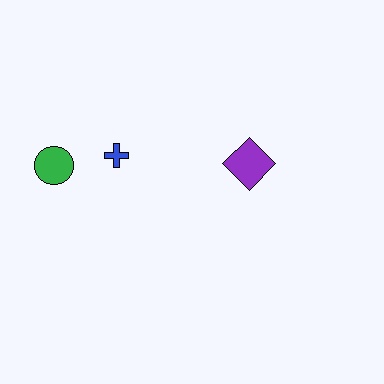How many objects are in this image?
There are 3 objects.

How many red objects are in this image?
There are no red objects.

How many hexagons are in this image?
There are no hexagons.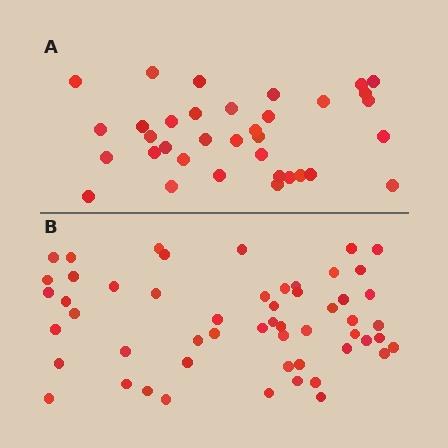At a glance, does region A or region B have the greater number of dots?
Region B (the bottom region) has more dots.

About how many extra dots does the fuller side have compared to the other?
Region B has approximately 20 more dots than region A.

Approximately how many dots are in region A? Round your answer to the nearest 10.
About 40 dots. (The exact count is 35, which rounds to 40.)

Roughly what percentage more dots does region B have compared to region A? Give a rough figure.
About 55% more.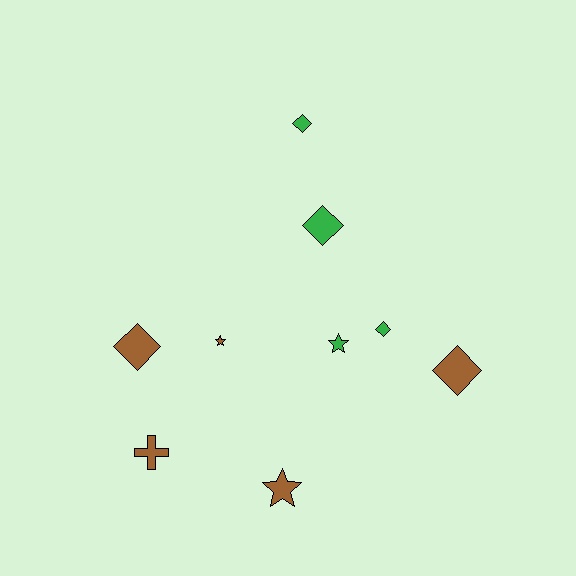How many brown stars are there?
There are 2 brown stars.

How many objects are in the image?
There are 9 objects.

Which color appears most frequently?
Brown, with 5 objects.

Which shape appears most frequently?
Diamond, with 5 objects.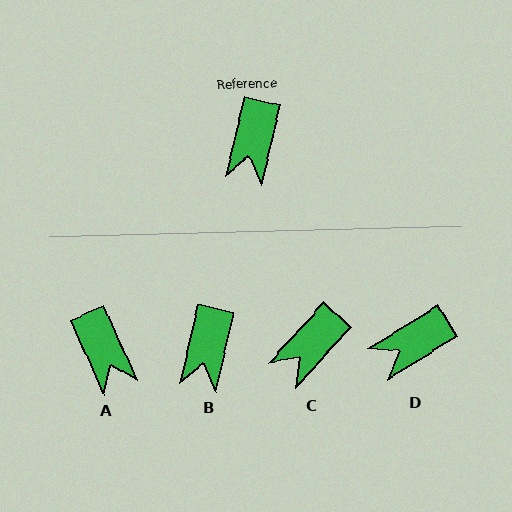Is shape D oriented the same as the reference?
No, it is off by about 45 degrees.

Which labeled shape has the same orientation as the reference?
B.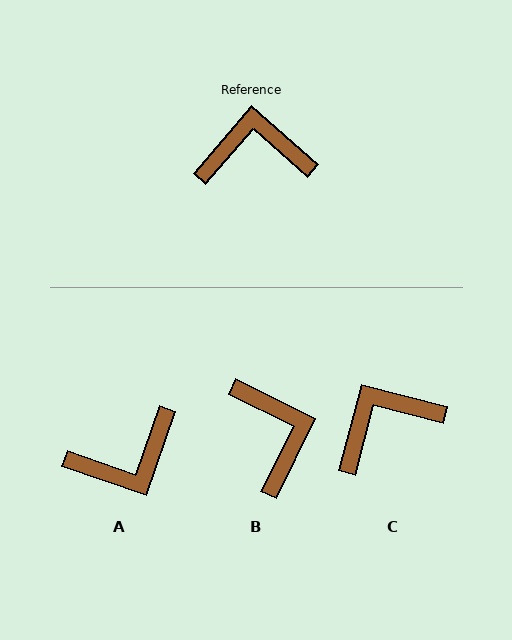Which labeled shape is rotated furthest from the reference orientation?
A, about 158 degrees away.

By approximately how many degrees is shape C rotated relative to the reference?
Approximately 26 degrees counter-clockwise.